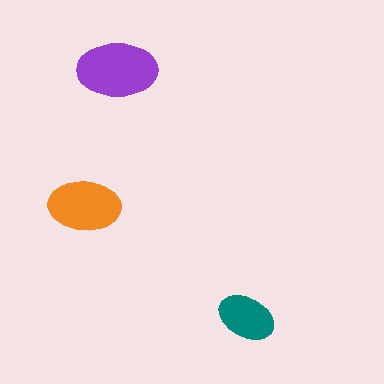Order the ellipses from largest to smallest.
the purple one, the orange one, the teal one.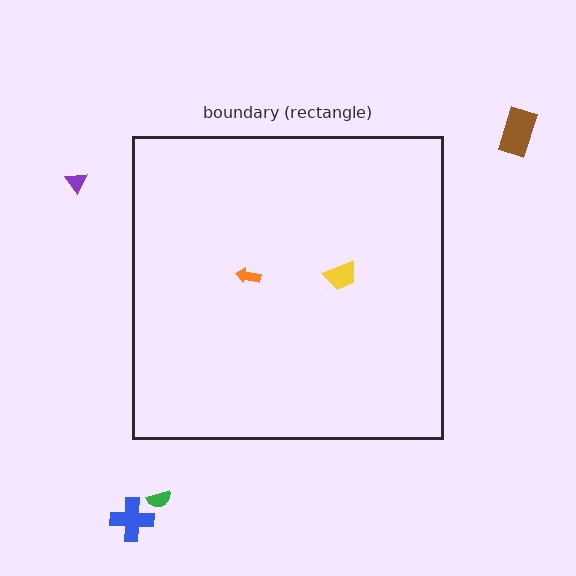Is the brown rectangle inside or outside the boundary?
Outside.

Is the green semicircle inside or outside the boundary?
Outside.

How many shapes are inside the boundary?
2 inside, 4 outside.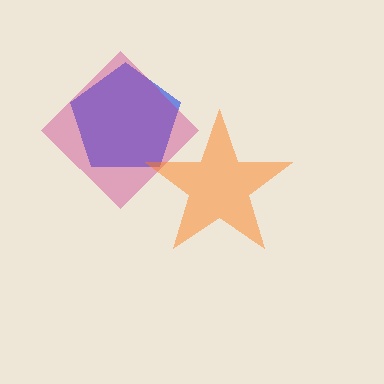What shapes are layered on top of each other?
The layered shapes are: a blue pentagon, a magenta diamond, an orange star.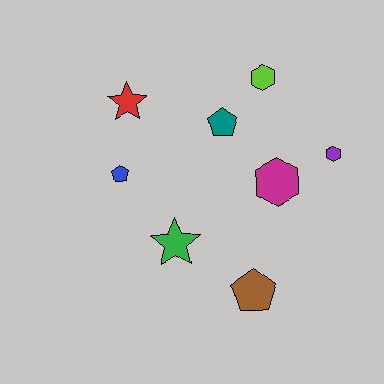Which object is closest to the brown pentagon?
The green star is closest to the brown pentagon.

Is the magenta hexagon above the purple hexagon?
No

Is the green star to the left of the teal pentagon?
Yes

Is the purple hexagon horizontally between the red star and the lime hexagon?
No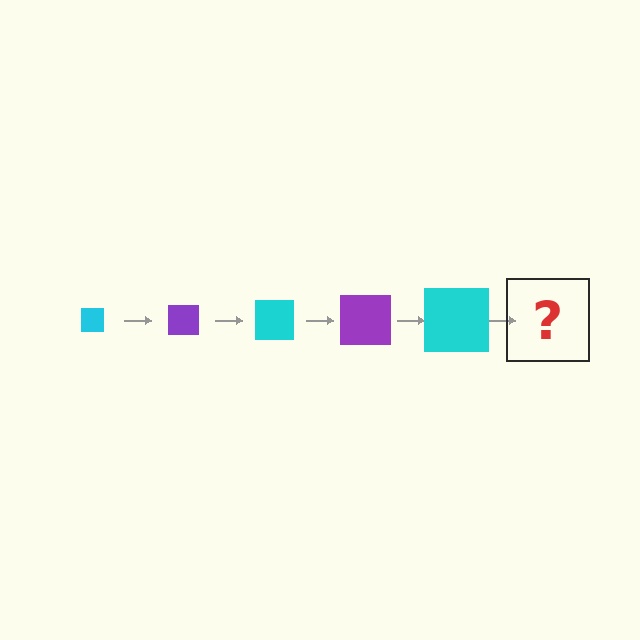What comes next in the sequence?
The next element should be a purple square, larger than the previous one.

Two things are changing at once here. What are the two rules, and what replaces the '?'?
The two rules are that the square grows larger each step and the color cycles through cyan and purple. The '?' should be a purple square, larger than the previous one.